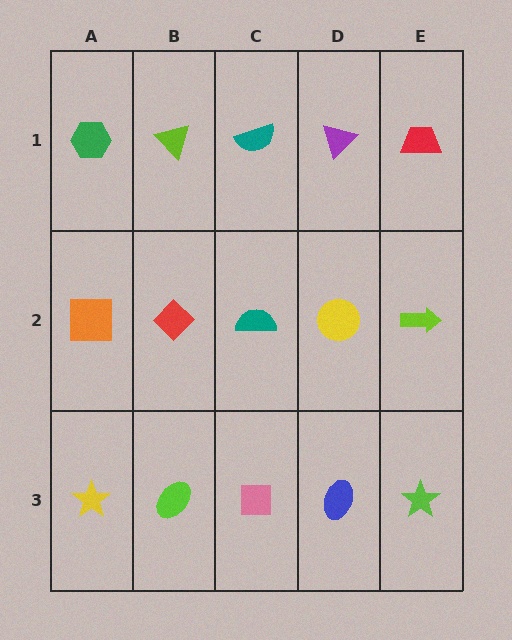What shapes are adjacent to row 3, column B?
A red diamond (row 2, column B), a yellow star (row 3, column A), a pink square (row 3, column C).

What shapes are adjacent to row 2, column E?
A red trapezoid (row 1, column E), a lime star (row 3, column E), a yellow circle (row 2, column D).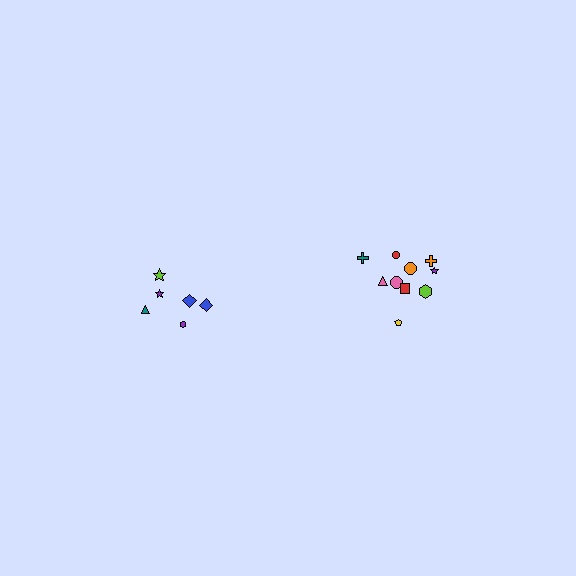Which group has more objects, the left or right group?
The right group.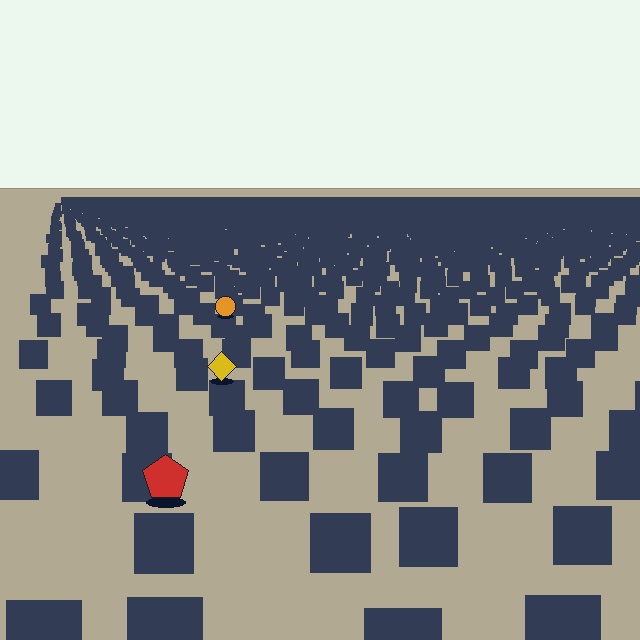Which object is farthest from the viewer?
The orange circle is farthest from the viewer. It appears smaller and the ground texture around it is denser.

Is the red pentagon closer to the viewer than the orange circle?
Yes. The red pentagon is closer — you can tell from the texture gradient: the ground texture is coarser near it.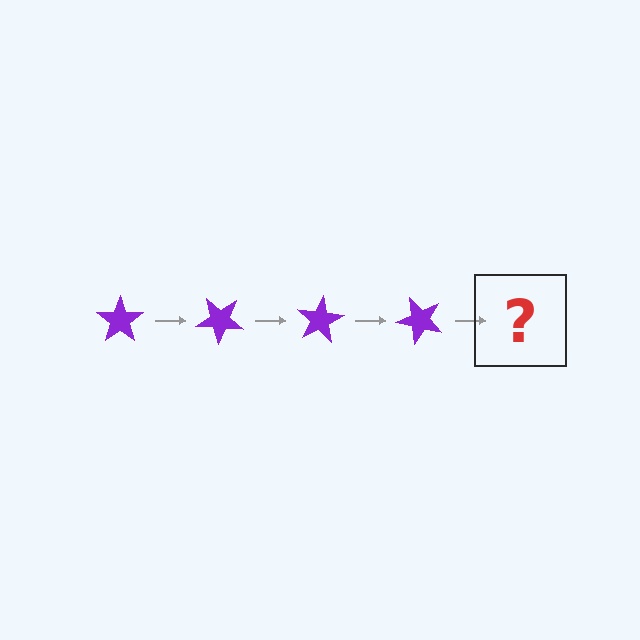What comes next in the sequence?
The next element should be a purple star rotated 160 degrees.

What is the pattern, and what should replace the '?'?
The pattern is that the star rotates 40 degrees each step. The '?' should be a purple star rotated 160 degrees.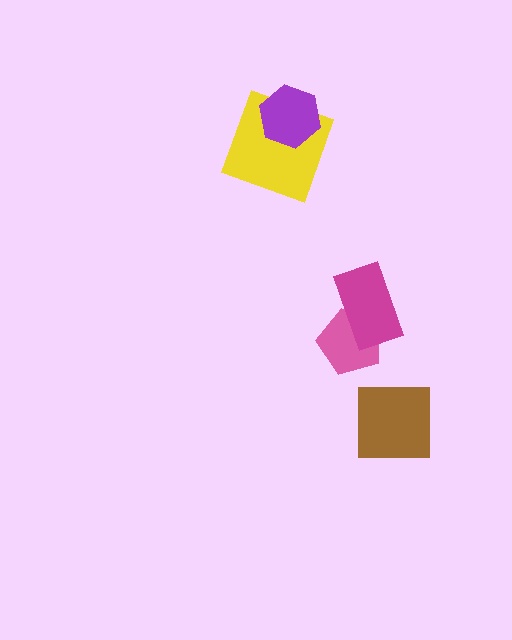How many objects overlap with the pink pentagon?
1 object overlaps with the pink pentagon.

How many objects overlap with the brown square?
0 objects overlap with the brown square.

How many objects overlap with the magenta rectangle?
1 object overlaps with the magenta rectangle.